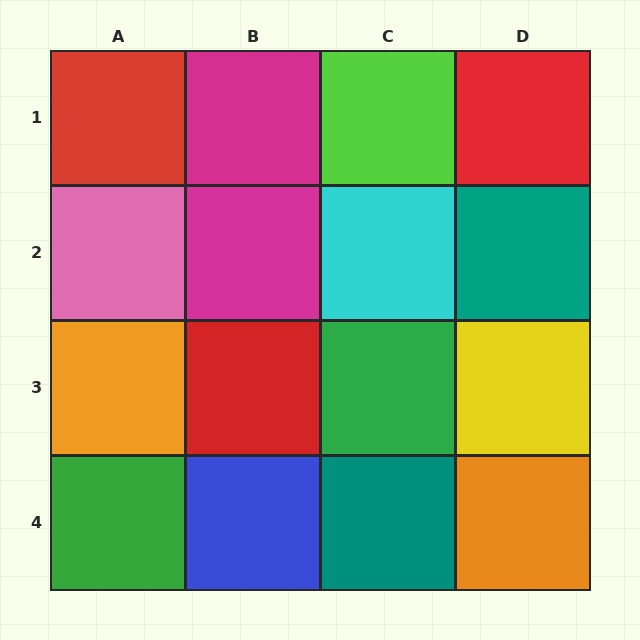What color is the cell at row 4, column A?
Green.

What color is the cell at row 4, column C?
Teal.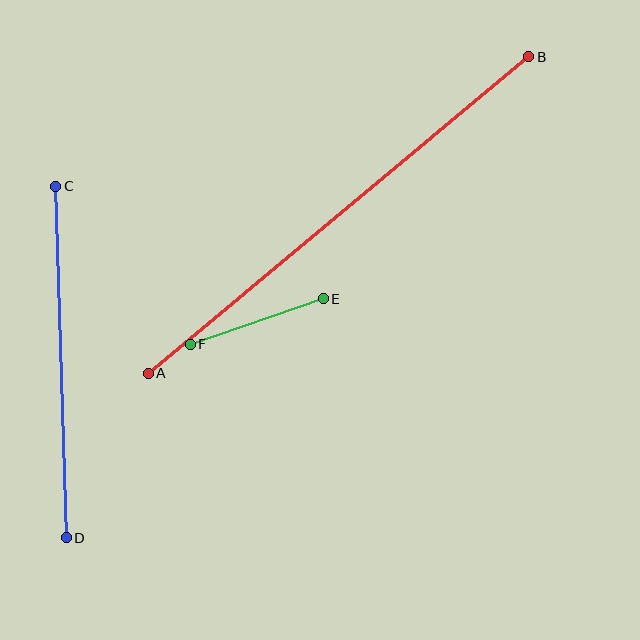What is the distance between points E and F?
The distance is approximately 141 pixels.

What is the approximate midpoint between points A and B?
The midpoint is at approximately (338, 215) pixels.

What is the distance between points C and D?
The distance is approximately 351 pixels.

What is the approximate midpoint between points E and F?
The midpoint is at approximately (257, 321) pixels.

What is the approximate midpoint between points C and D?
The midpoint is at approximately (61, 362) pixels.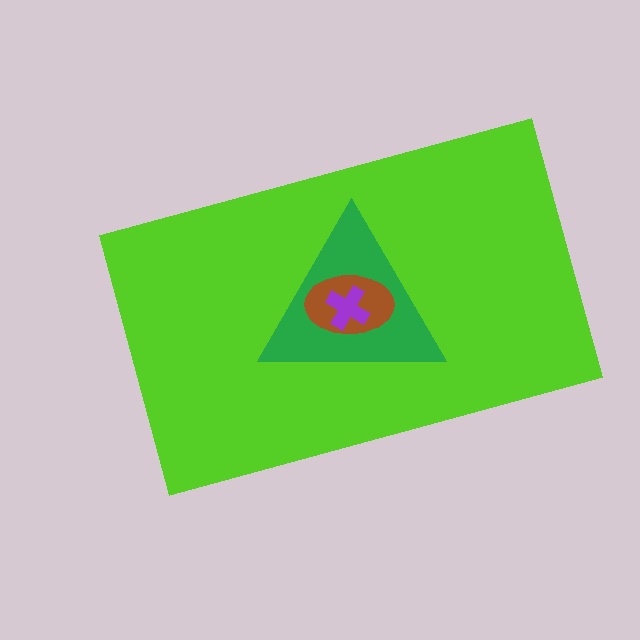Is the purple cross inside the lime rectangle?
Yes.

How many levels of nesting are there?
4.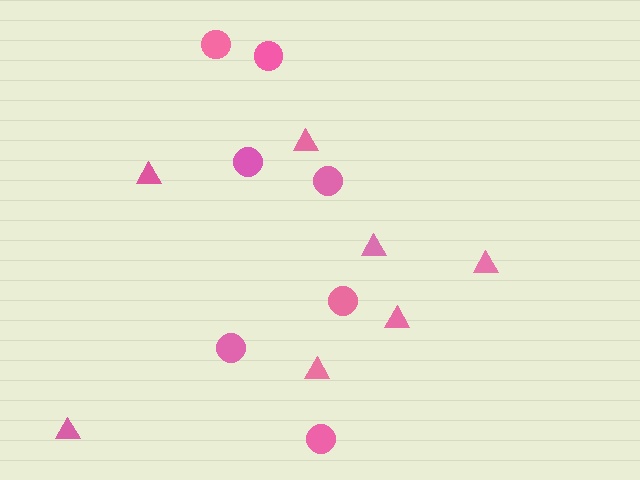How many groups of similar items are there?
There are 2 groups: one group of circles (7) and one group of triangles (7).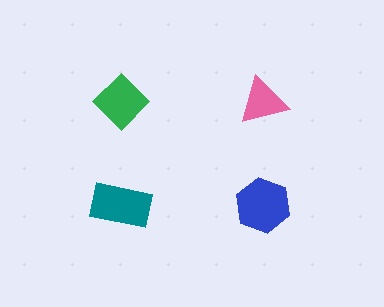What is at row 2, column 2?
A blue hexagon.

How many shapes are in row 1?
2 shapes.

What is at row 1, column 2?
A pink triangle.